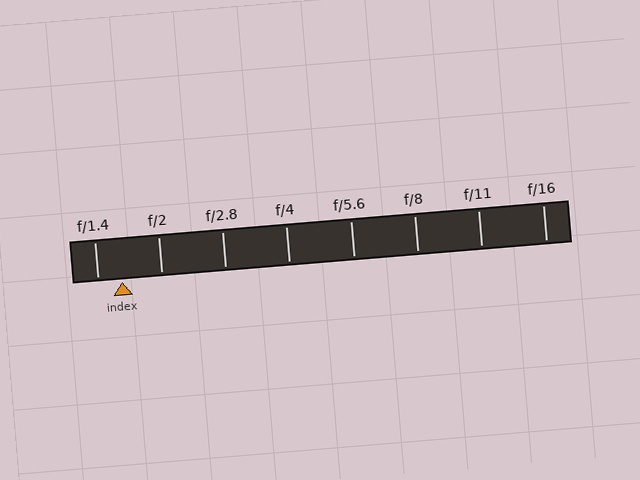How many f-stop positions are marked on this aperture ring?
There are 8 f-stop positions marked.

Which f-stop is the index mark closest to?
The index mark is closest to f/1.4.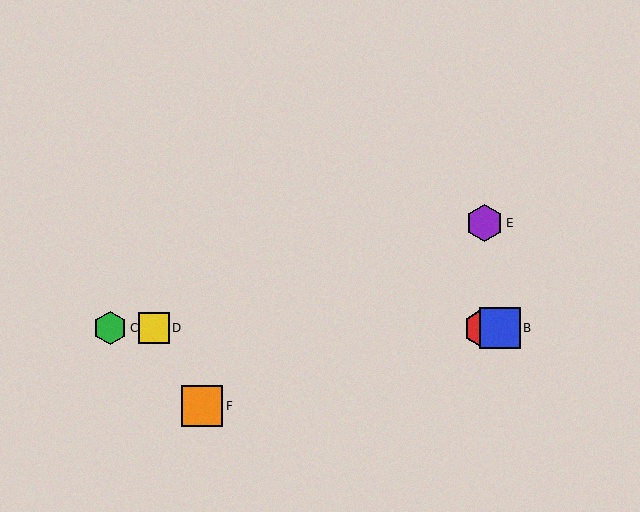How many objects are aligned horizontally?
4 objects (A, B, C, D) are aligned horizontally.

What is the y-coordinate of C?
Object C is at y≈328.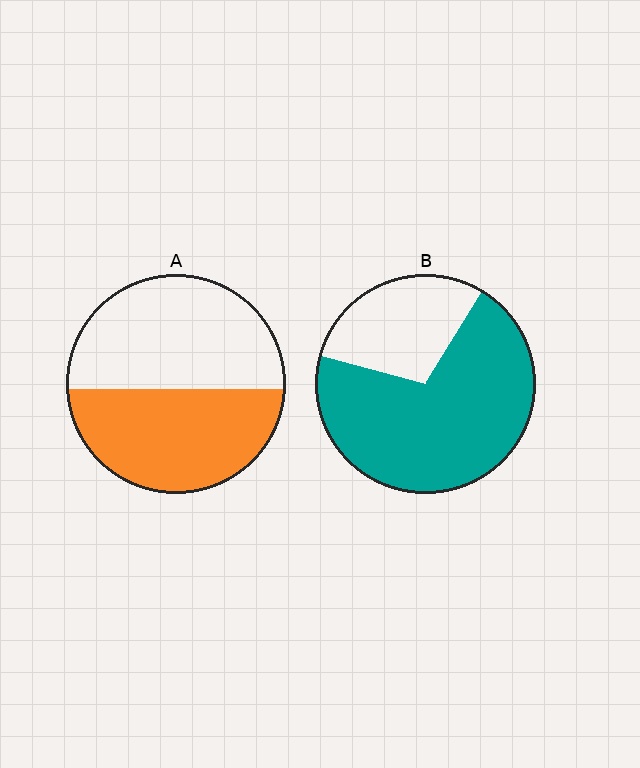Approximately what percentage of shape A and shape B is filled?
A is approximately 45% and B is approximately 70%.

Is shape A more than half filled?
Roughly half.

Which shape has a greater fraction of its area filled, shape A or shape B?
Shape B.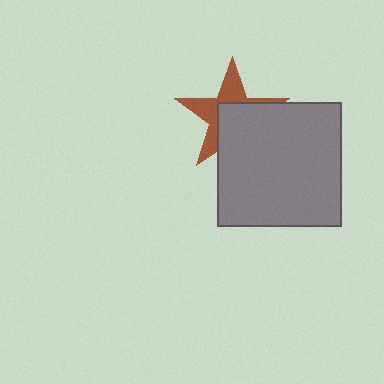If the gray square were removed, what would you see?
You would see the complete brown star.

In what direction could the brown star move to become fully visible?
The brown star could move toward the upper-left. That would shift it out from behind the gray square entirely.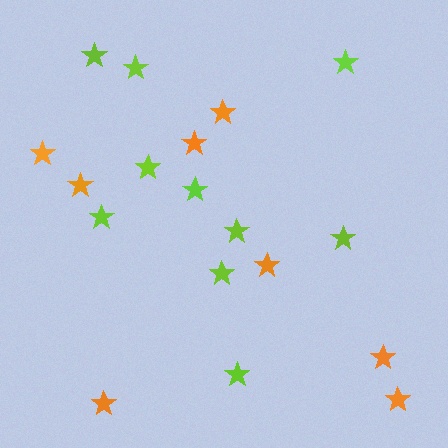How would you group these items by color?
There are 2 groups: one group of lime stars (10) and one group of orange stars (8).